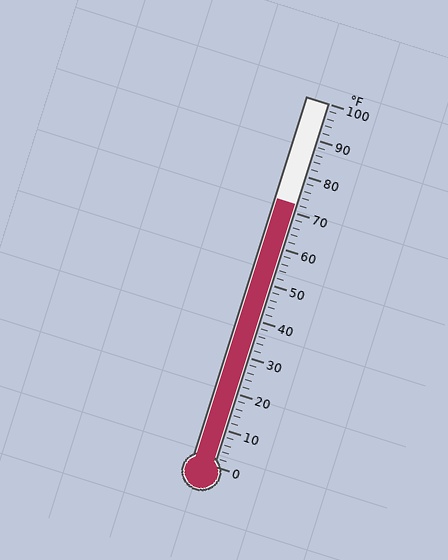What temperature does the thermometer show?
The thermometer shows approximately 72°F.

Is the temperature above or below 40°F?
The temperature is above 40°F.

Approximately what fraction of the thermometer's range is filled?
The thermometer is filled to approximately 70% of its range.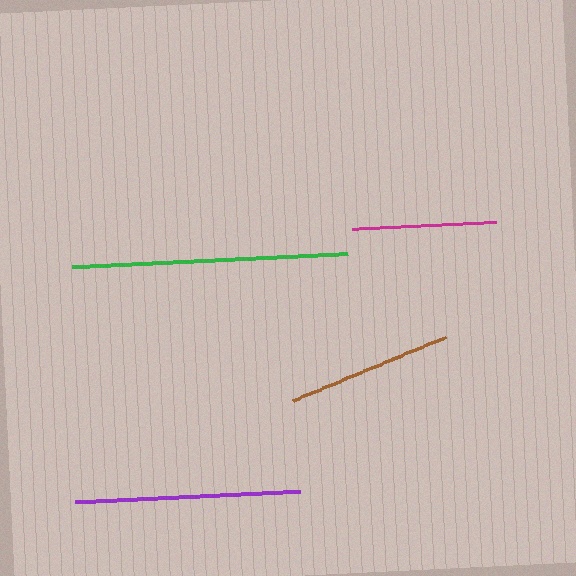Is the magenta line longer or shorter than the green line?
The green line is longer than the magenta line.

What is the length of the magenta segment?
The magenta segment is approximately 144 pixels long.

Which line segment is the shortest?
The magenta line is the shortest at approximately 144 pixels.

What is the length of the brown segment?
The brown segment is approximately 164 pixels long.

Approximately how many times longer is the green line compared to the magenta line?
The green line is approximately 1.9 times the length of the magenta line.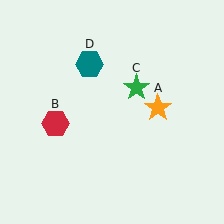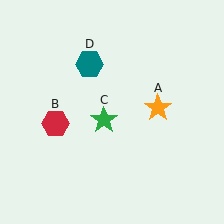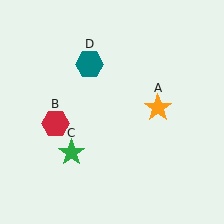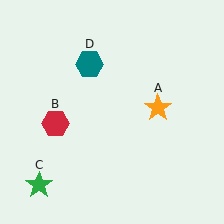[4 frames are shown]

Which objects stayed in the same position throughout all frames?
Orange star (object A) and red hexagon (object B) and teal hexagon (object D) remained stationary.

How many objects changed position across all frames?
1 object changed position: green star (object C).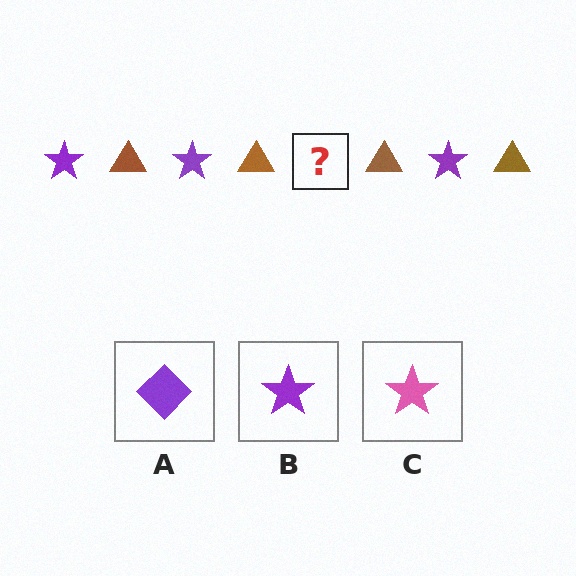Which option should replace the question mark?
Option B.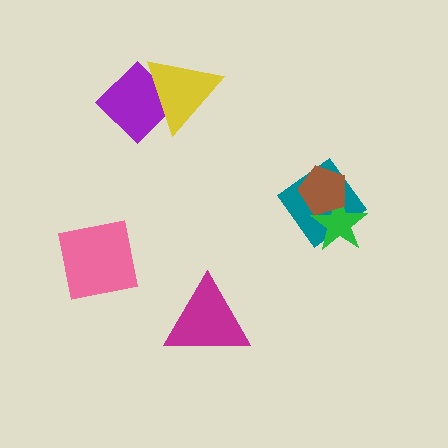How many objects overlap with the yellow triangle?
1 object overlaps with the yellow triangle.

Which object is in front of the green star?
The brown pentagon is in front of the green star.